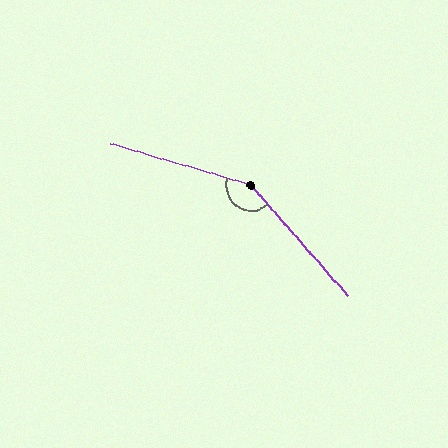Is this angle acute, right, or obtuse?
It is obtuse.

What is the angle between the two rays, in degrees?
Approximately 147 degrees.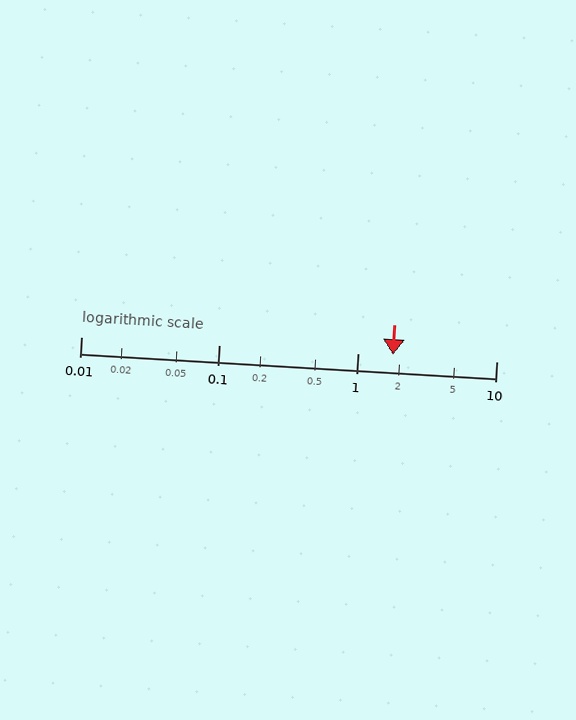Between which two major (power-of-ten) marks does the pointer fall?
The pointer is between 1 and 10.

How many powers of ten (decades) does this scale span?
The scale spans 3 decades, from 0.01 to 10.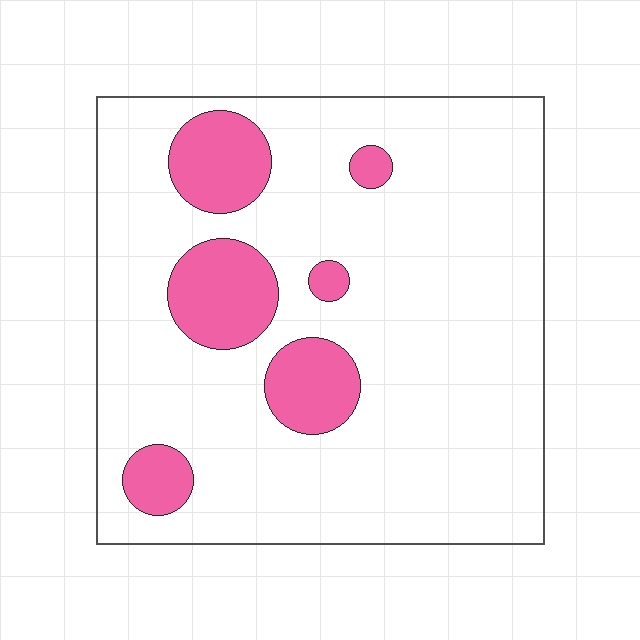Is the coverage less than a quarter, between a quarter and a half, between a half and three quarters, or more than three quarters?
Less than a quarter.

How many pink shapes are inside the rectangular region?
6.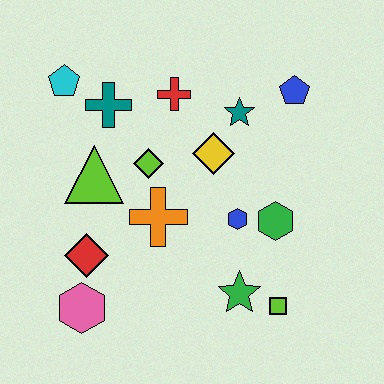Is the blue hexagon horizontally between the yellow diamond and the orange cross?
No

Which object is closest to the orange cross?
The lime diamond is closest to the orange cross.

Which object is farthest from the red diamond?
The blue pentagon is farthest from the red diamond.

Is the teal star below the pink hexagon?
No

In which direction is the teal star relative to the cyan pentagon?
The teal star is to the right of the cyan pentagon.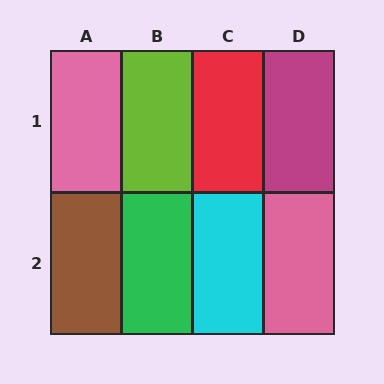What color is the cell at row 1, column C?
Red.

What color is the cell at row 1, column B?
Lime.